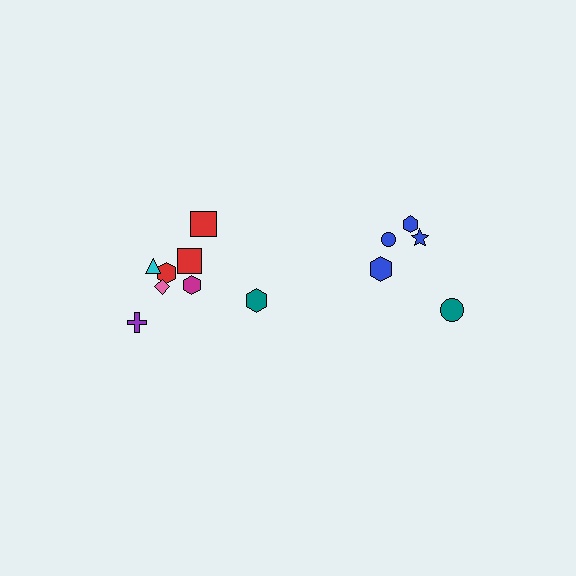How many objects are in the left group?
There are 8 objects.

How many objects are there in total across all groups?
There are 13 objects.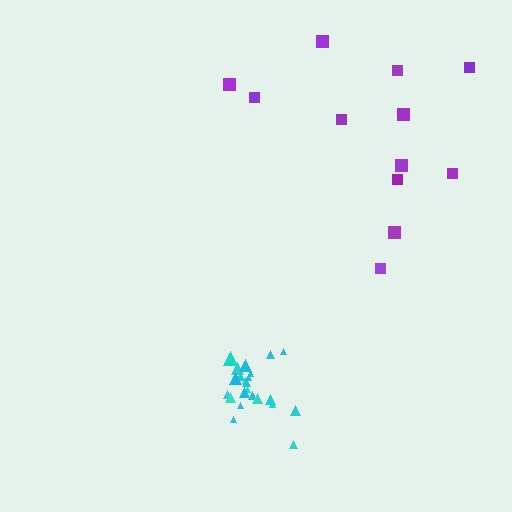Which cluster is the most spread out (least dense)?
Purple.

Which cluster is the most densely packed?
Cyan.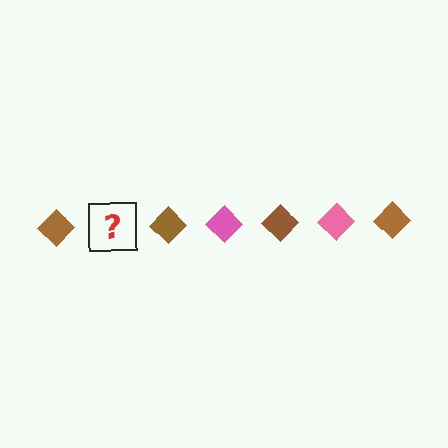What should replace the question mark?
The question mark should be replaced with a pink diamond.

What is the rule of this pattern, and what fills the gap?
The rule is that the pattern cycles through brown, pink diamonds. The gap should be filled with a pink diamond.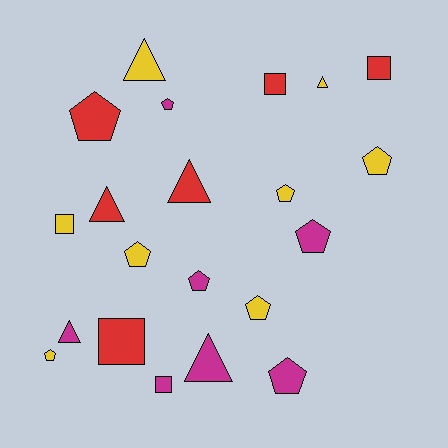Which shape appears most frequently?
Pentagon, with 10 objects.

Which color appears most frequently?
Yellow, with 8 objects.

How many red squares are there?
There are 3 red squares.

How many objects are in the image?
There are 21 objects.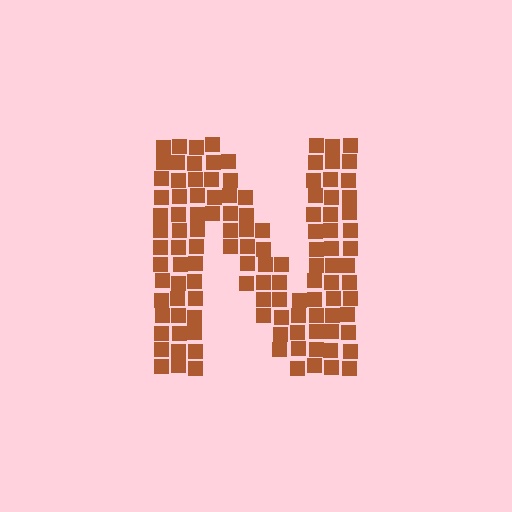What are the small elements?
The small elements are squares.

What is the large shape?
The large shape is the letter N.